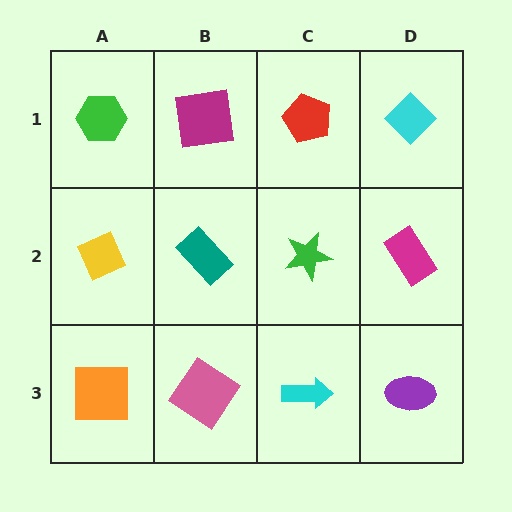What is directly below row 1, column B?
A teal rectangle.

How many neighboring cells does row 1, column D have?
2.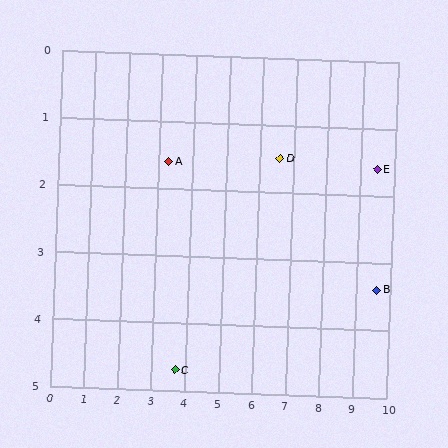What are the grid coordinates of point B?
Point B is at approximately (9.6, 3.4).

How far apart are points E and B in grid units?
Points E and B are about 1.8 grid units apart.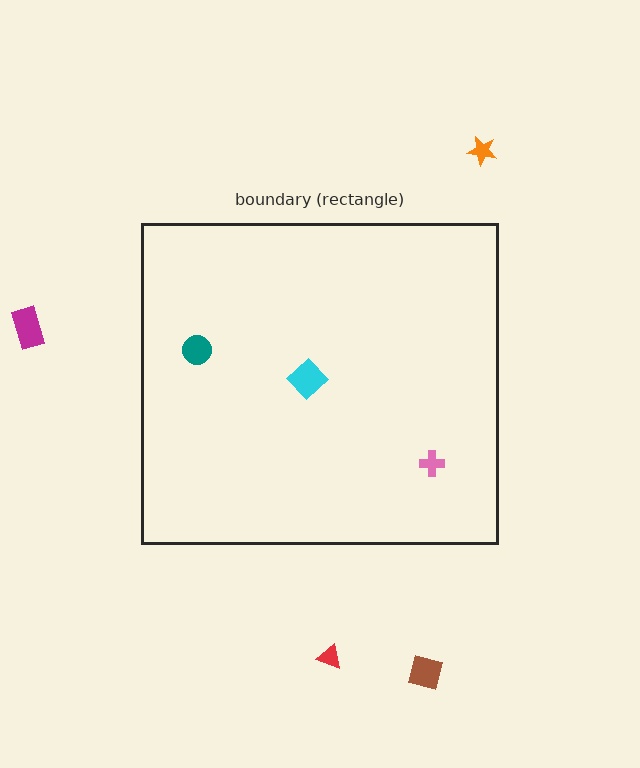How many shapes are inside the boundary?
3 inside, 4 outside.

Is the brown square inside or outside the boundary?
Outside.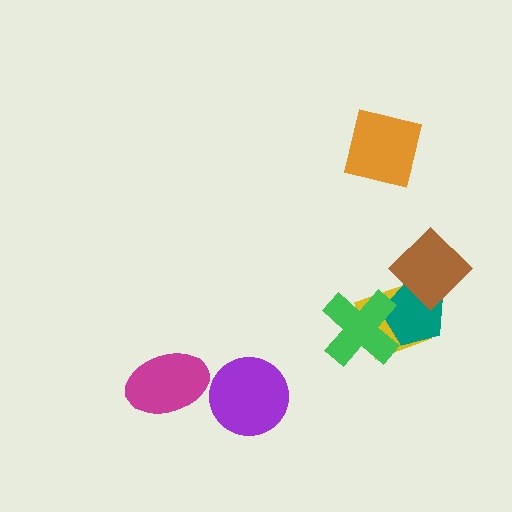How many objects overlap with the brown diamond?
2 objects overlap with the brown diamond.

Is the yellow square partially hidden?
Yes, it is partially covered by another shape.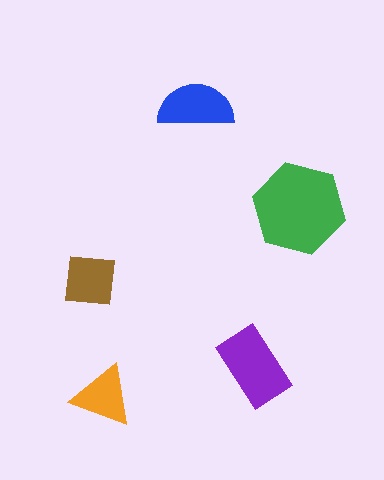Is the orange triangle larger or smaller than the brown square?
Smaller.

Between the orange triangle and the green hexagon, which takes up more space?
The green hexagon.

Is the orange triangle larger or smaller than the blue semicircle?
Smaller.